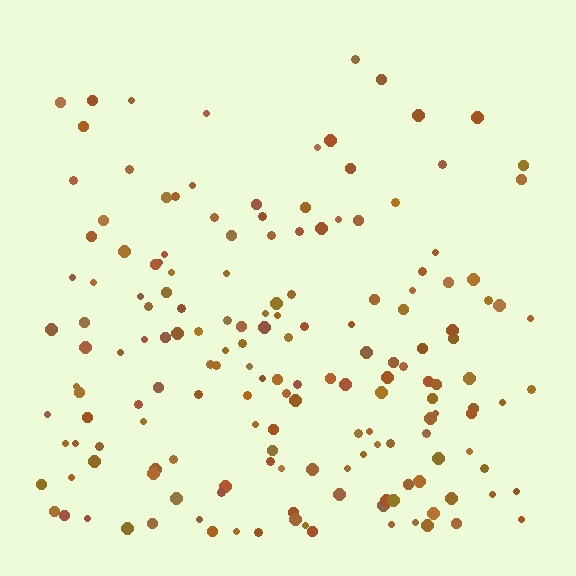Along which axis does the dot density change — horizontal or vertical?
Vertical.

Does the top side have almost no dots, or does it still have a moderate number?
Still a moderate number, just noticeably fewer than the bottom.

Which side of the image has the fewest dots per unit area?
The top.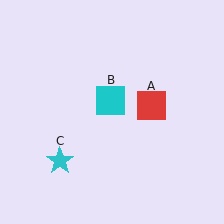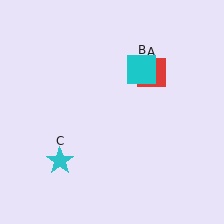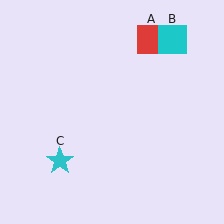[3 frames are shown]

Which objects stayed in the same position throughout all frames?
Cyan star (object C) remained stationary.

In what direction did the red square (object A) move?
The red square (object A) moved up.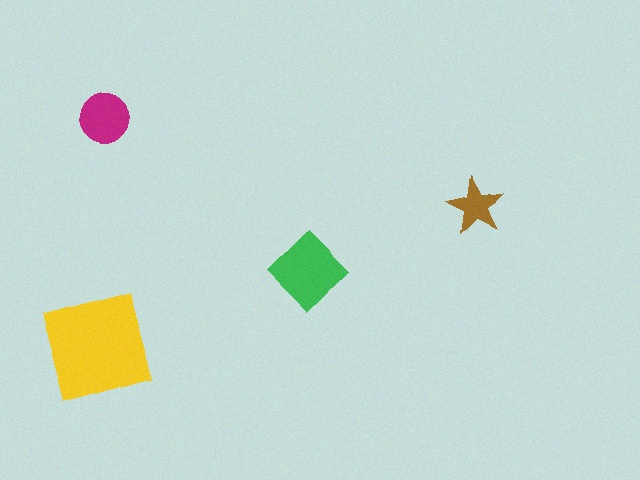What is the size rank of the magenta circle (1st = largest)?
3rd.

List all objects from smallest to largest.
The brown star, the magenta circle, the green diamond, the yellow square.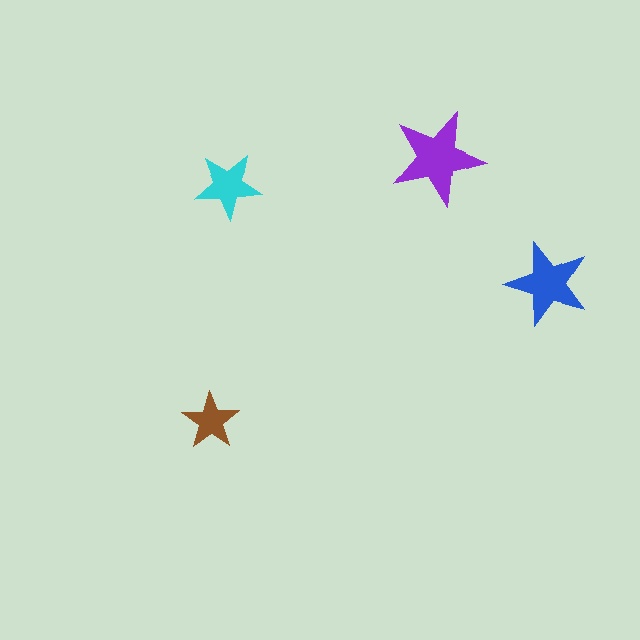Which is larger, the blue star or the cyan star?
The blue one.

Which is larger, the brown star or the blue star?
The blue one.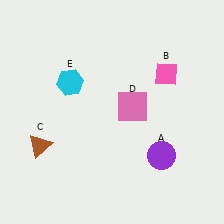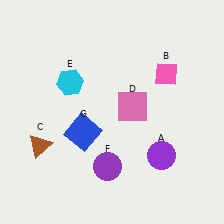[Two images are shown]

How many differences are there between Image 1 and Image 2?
There are 2 differences between the two images.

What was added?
A purple circle (F), a blue square (G) were added in Image 2.